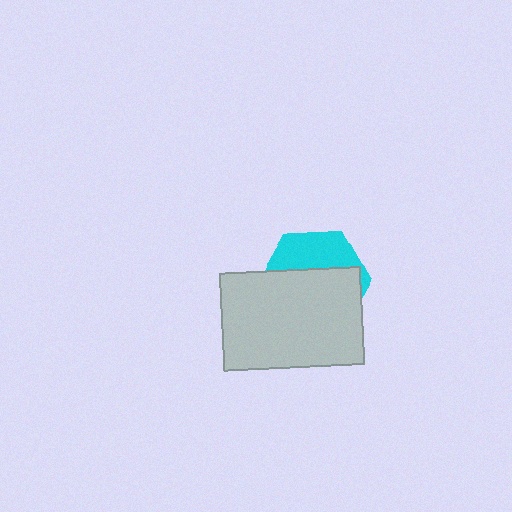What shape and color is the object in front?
The object in front is a light gray rectangle.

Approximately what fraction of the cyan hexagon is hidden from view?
Roughly 64% of the cyan hexagon is hidden behind the light gray rectangle.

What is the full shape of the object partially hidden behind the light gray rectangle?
The partially hidden object is a cyan hexagon.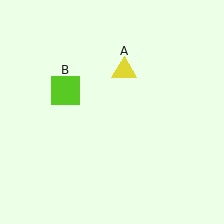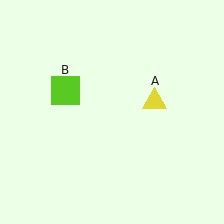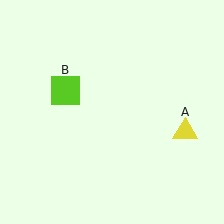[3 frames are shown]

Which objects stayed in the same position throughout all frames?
Lime square (object B) remained stationary.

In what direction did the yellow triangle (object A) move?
The yellow triangle (object A) moved down and to the right.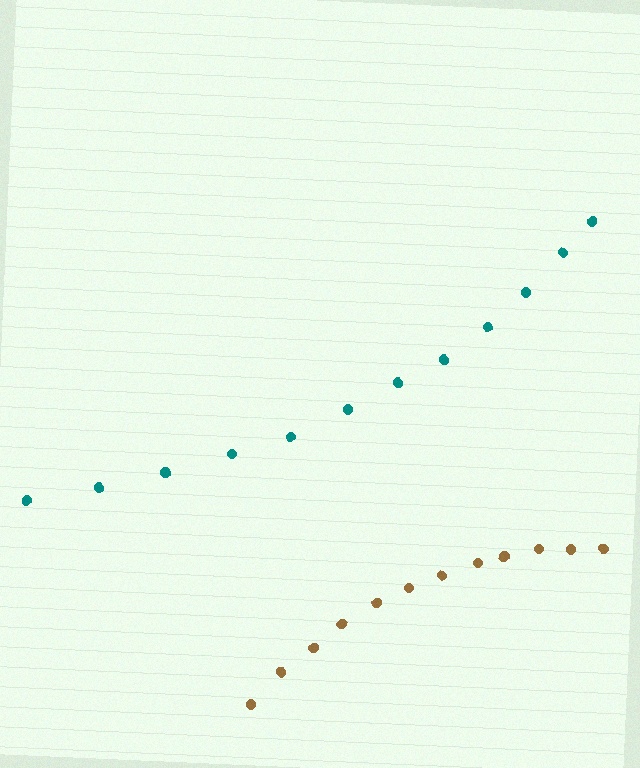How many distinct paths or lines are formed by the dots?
There are 2 distinct paths.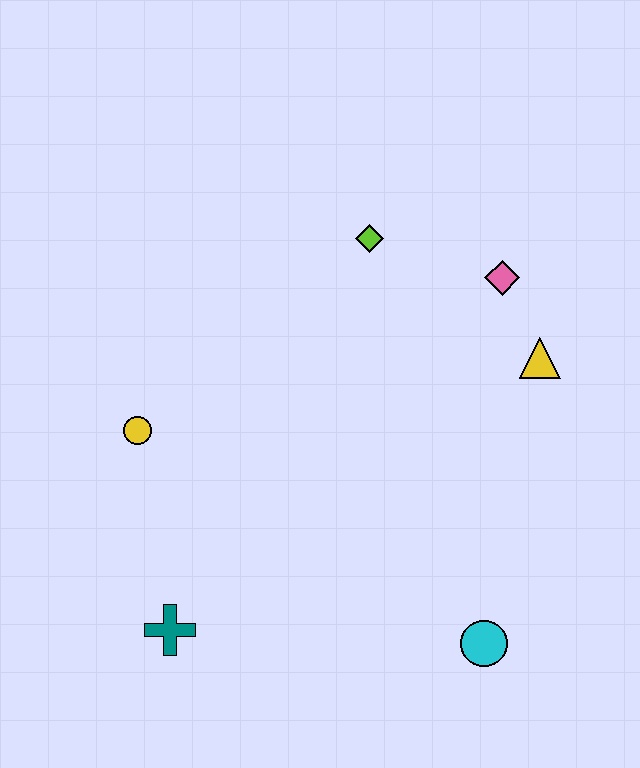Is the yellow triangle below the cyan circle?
No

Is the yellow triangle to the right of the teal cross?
Yes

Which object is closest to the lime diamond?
The pink diamond is closest to the lime diamond.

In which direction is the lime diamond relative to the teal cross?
The lime diamond is above the teal cross.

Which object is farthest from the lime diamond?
The teal cross is farthest from the lime diamond.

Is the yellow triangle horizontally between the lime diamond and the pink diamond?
No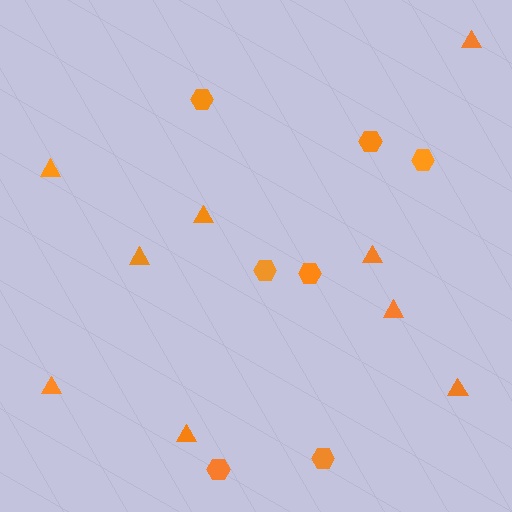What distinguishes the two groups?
There are 2 groups: one group of triangles (9) and one group of hexagons (7).